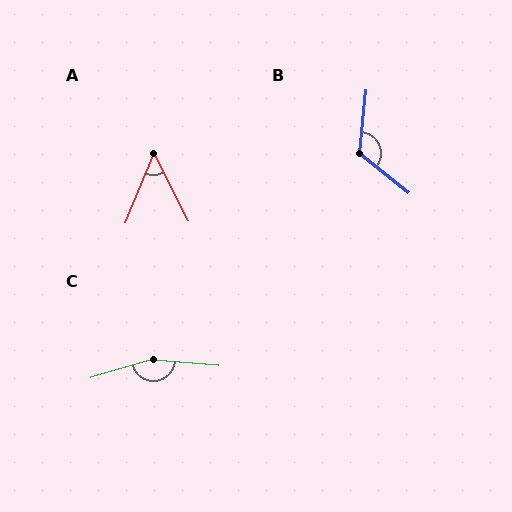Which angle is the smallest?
A, at approximately 49 degrees.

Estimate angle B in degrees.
Approximately 122 degrees.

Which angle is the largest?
C, at approximately 159 degrees.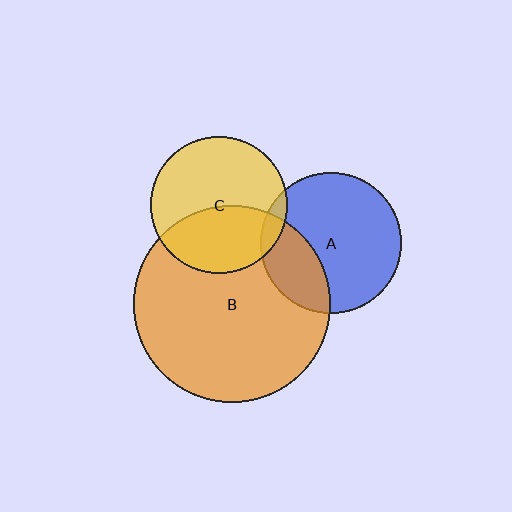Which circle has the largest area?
Circle B (orange).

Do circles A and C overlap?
Yes.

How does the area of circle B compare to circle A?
Approximately 1.9 times.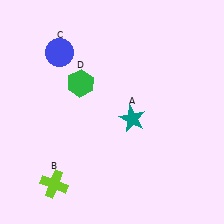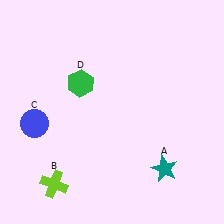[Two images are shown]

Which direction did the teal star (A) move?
The teal star (A) moved down.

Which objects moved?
The objects that moved are: the teal star (A), the blue circle (C).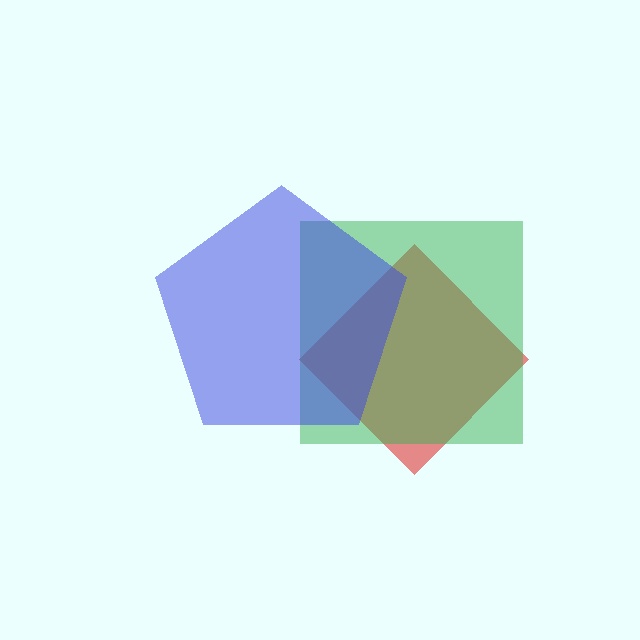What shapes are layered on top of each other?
The layered shapes are: a red diamond, a green square, a blue pentagon.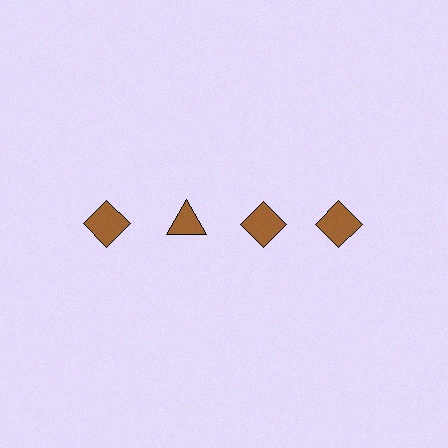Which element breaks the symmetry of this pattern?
The brown triangle in the top row, second from left column breaks the symmetry. All other shapes are brown diamonds.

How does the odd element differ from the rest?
It has a different shape: triangle instead of diamond.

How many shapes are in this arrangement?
There are 4 shapes arranged in a grid pattern.